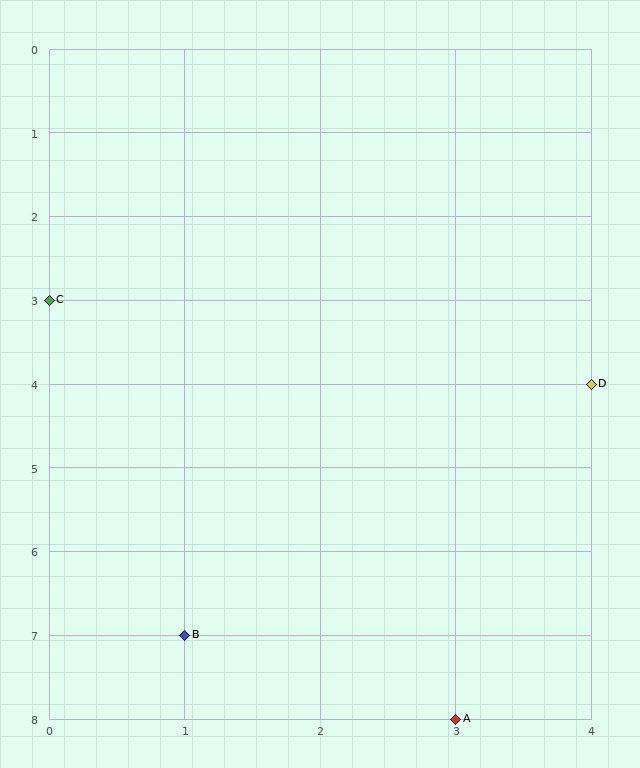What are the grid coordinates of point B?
Point B is at grid coordinates (1, 7).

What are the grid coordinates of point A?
Point A is at grid coordinates (3, 8).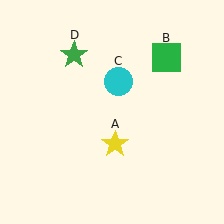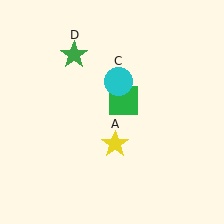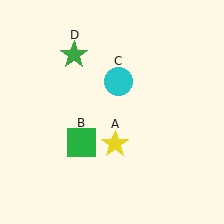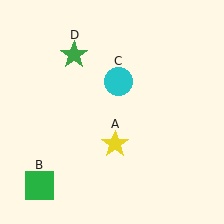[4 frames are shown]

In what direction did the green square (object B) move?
The green square (object B) moved down and to the left.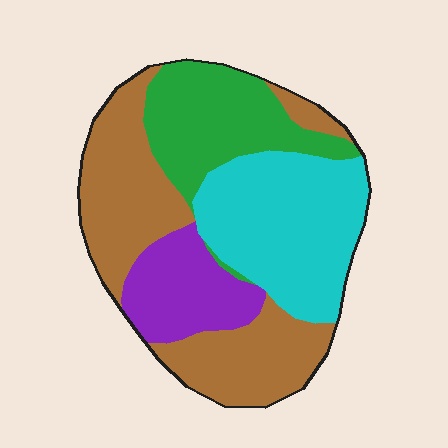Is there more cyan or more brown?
Brown.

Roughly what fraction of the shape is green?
Green covers roughly 20% of the shape.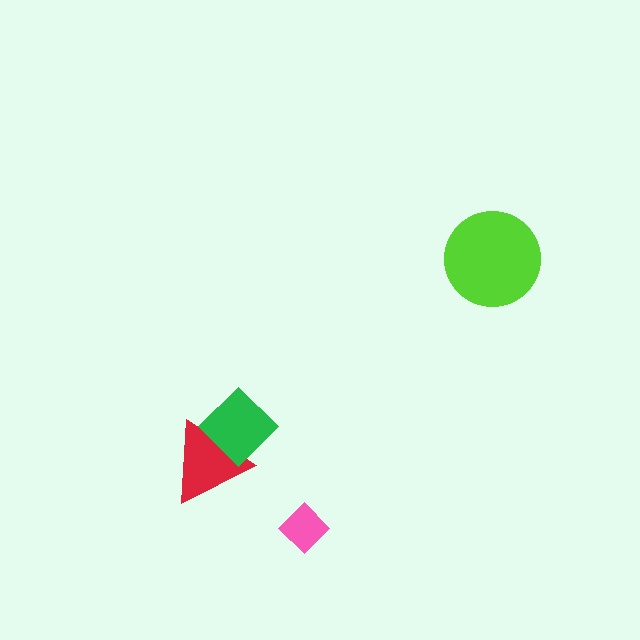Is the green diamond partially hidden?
No, no other shape covers it.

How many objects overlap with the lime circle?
0 objects overlap with the lime circle.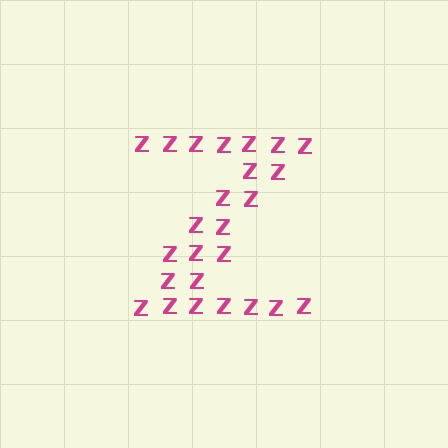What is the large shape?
The large shape is the letter Z.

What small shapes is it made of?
It is made of small letter Z's.